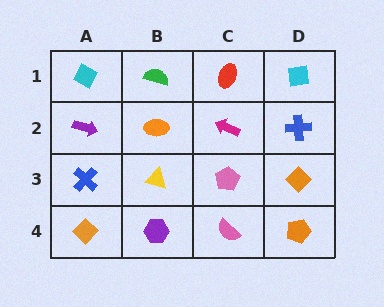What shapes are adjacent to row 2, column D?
A cyan square (row 1, column D), an orange diamond (row 3, column D), a magenta arrow (row 2, column C).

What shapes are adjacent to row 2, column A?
A cyan diamond (row 1, column A), a blue cross (row 3, column A), an orange ellipse (row 2, column B).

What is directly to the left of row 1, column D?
A red ellipse.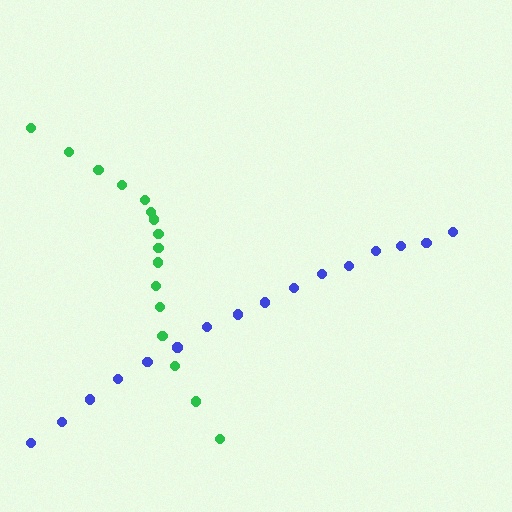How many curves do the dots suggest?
There are 2 distinct paths.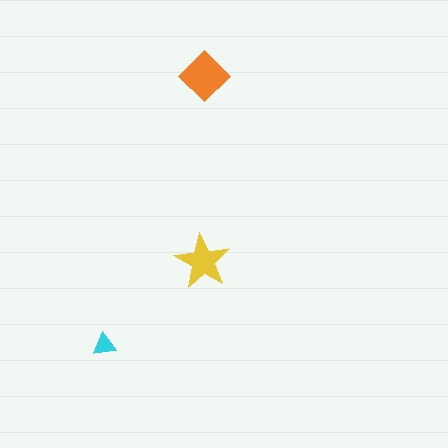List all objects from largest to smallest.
The orange diamond, the yellow star, the cyan triangle.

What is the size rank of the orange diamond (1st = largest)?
1st.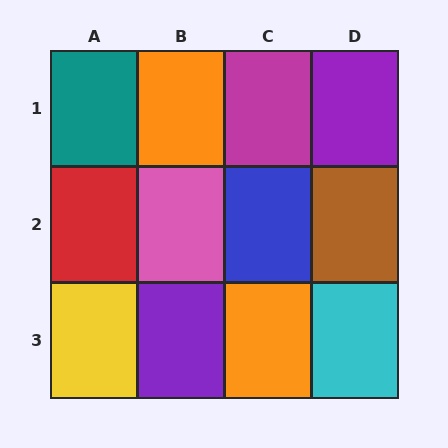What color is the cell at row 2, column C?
Blue.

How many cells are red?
1 cell is red.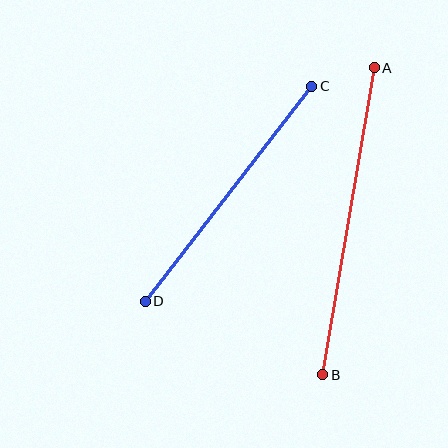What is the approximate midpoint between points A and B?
The midpoint is at approximately (349, 221) pixels.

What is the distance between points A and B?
The distance is approximately 311 pixels.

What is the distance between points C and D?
The distance is approximately 272 pixels.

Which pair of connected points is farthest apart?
Points A and B are farthest apart.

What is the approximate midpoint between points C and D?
The midpoint is at approximately (229, 194) pixels.